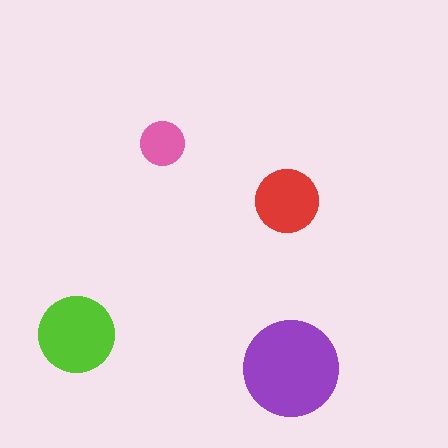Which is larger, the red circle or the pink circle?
The red one.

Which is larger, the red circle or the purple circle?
The purple one.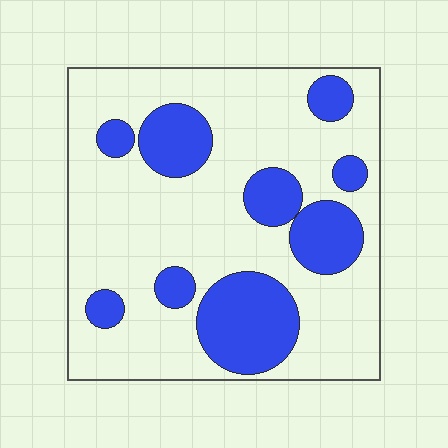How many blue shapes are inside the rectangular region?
9.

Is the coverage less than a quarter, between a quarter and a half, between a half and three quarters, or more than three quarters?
Between a quarter and a half.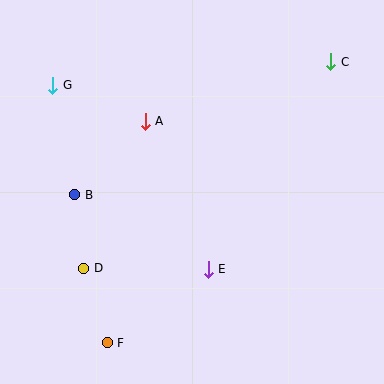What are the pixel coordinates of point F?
Point F is at (107, 343).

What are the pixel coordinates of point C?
Point C is at (331, 62).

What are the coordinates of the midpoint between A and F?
The midpoint between A and F is at (126, 232).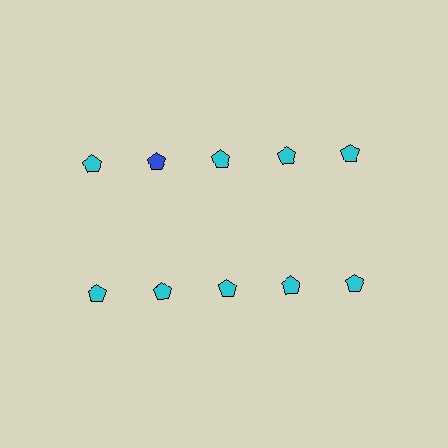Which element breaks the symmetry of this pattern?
The blue pentagon in the top row, second from left column breaks the symmetry. All other shapes are cyan pentagons.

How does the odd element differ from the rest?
It has a different color: blue instead of cyan.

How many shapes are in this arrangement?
There are 10 shapes arranged in a grid pattern.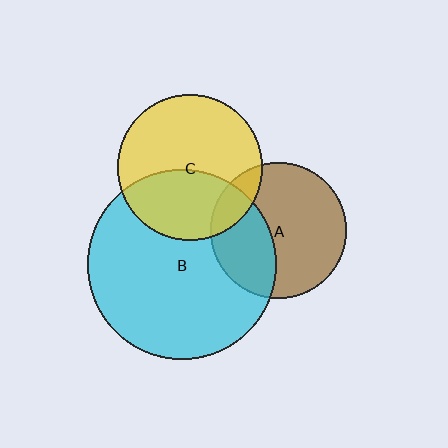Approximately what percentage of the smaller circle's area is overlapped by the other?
Approximately 15%.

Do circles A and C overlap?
Yes.